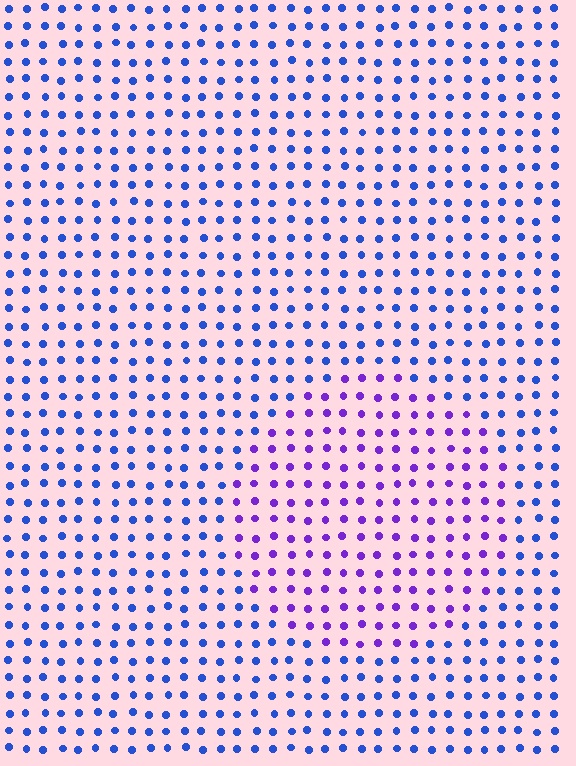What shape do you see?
I see a circle.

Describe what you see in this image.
The image is filled with small blue elements in a uniform arrangement. A circle-shaped region is visible where the elements are tinted to a slightly different hue, forming a subtle color boundary.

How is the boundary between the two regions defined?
The boundary is defined purely by a slight shift in hue (about 44 degrees). Spacing, size, and orientation are identical on both sides.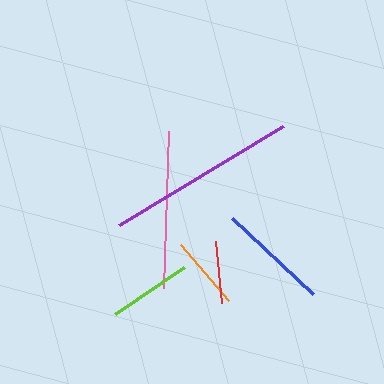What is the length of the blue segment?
The blue segment is approximately 112 pixels long.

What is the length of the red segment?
The red segment is approximately 63 pixels long.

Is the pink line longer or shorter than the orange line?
The pink line is longer than the orange line.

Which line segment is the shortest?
The red line is the shortest at approximately 63 pixels.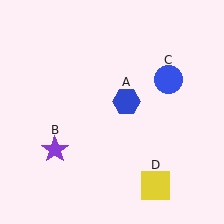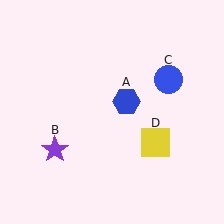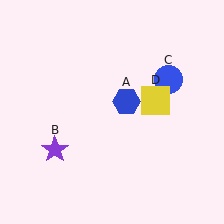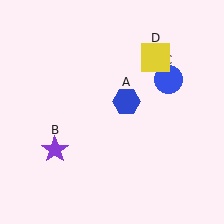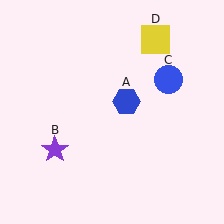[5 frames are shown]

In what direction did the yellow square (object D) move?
The yellow square (object D) moved up.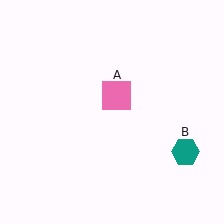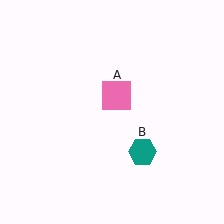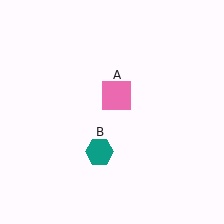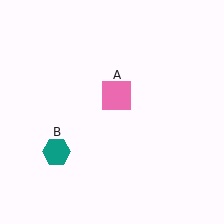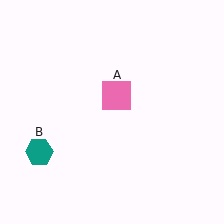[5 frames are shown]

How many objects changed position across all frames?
1 object changed position: teal hexagon (object B).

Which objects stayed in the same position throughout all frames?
Pink square (object A) remained stationary.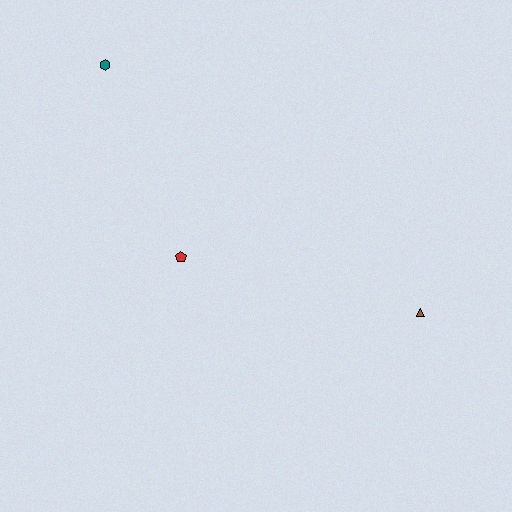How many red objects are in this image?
There is 1 red object.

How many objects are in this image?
There are 3 objects.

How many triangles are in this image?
There is 1 triangle.